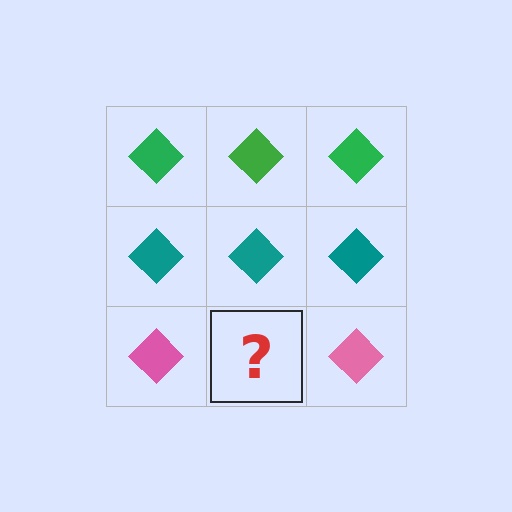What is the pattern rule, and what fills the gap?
The rule is that each row has a consistent color. The gap should be filled with a pink diamond.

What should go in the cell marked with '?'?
The missing cell should contain a pink diamond.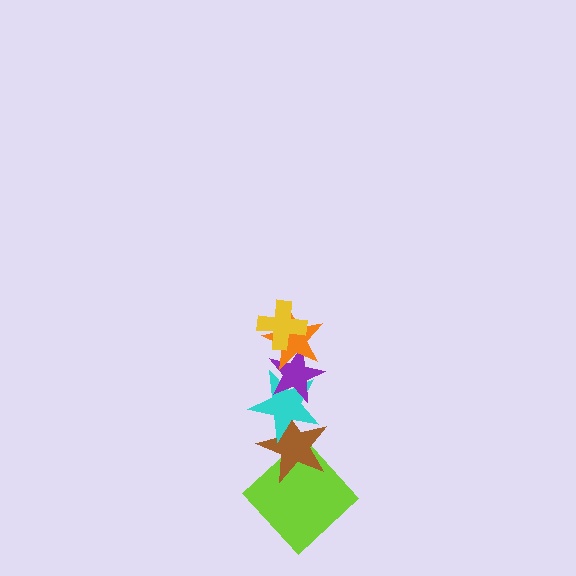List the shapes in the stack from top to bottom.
From top to bottom: the yellow cross, the orange star, the purple star, the cyan star, the brown star, the lime diamond.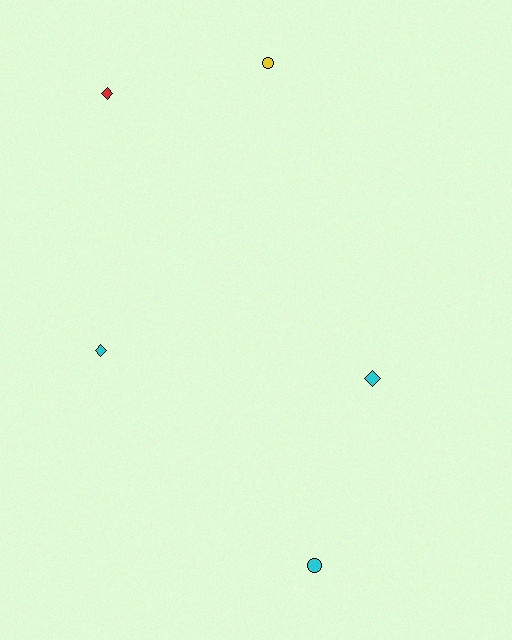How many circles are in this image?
There are 2 circles.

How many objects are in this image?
There are 5 objects.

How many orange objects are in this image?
There are no orange objects.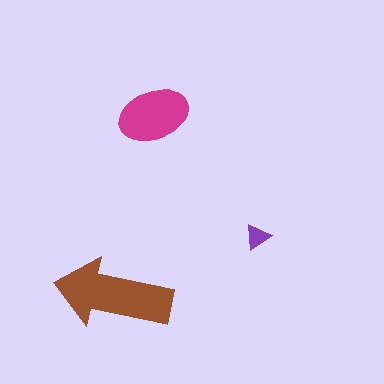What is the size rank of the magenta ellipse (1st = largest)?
2nd.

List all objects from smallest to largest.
The purple triangle, the magenta ellipse, the brown arrow.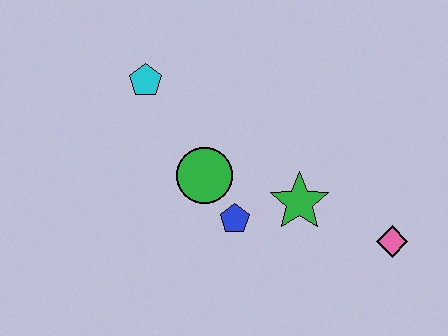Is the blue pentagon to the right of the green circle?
Yes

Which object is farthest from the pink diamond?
The cyan pentagon is farthest from the pink diamond.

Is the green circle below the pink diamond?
No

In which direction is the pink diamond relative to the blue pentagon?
The pink diamond is to the right of the blue pentagon.